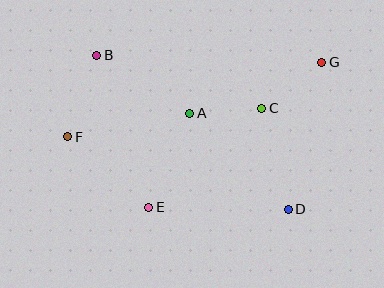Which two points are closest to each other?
Points A and C are closest to each other.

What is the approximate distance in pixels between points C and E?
The distance between C and E is approximately 150 pixels.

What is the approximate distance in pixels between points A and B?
The distance between A and B is approximately 110 pixels.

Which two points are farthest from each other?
Points F and G are farthest from each other.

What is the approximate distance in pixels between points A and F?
The distance between A and F is approximately 124 pixels.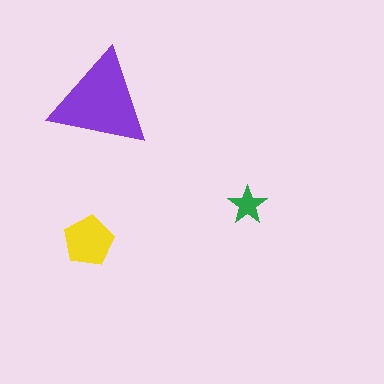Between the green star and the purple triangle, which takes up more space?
The purple triangle.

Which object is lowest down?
The yellow pentagon is bottommost.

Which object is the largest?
The purple triangle.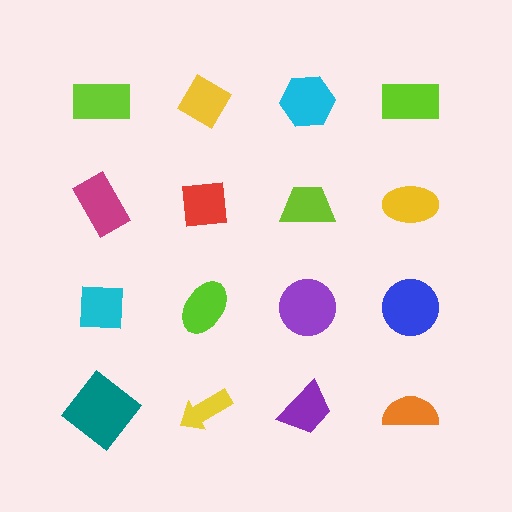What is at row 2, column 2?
A red square.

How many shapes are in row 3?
4 shapes.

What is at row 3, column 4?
A blue circle.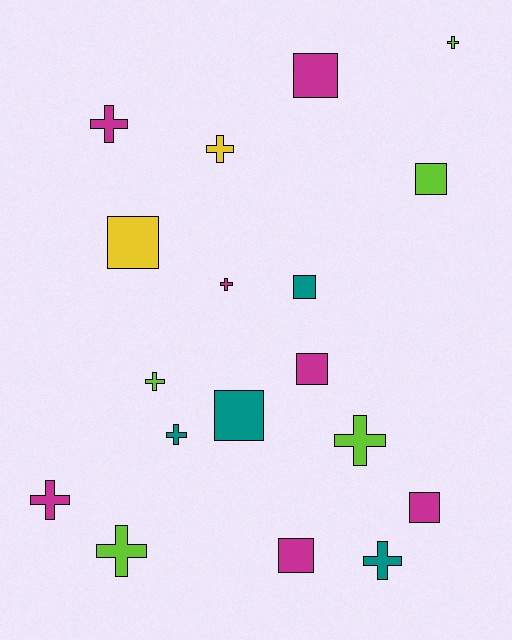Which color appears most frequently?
Magenta, with 7 objects.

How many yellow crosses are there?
There is 1 yellow cross.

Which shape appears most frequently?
Cross, with 10 objects.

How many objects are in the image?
There are 18 objects.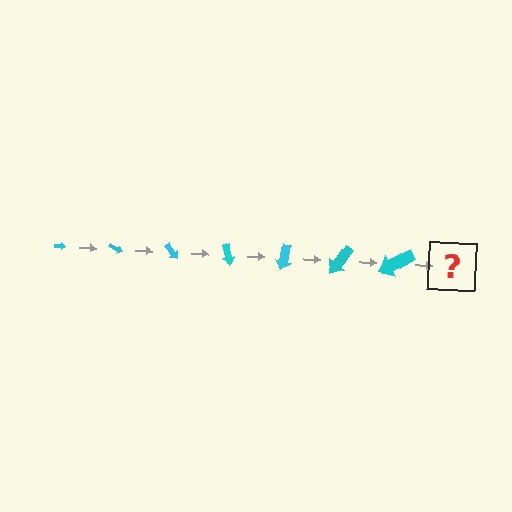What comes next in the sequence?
The next element should be an arrow, larger than the previous one and rotated 175 degrees from the start.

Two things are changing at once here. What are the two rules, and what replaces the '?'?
The two rules are that the arrow grows larger each step and it rotates 25 degrees each step. The '?' should be an arrow, larger than the previous one and rotated 175 degrees from the start.